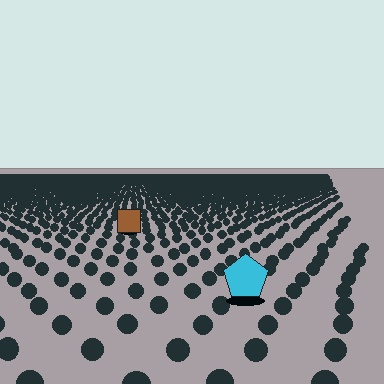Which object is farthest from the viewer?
The brown square is farthest from the viewer. It appears smaller and the ground texture around it is denser.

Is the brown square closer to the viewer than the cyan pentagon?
No. The cyan pentagon is closer — you can tell from the texture gradient: the ground texture is coarser near it.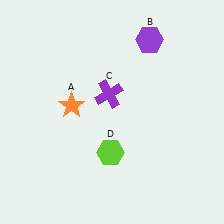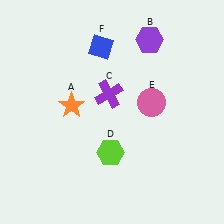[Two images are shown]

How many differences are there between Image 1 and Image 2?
There are 2 differences between the two images.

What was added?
A pink circle (E), a blue diamond (F) were added in Image 2.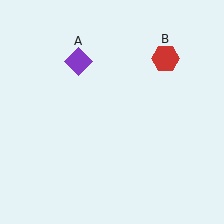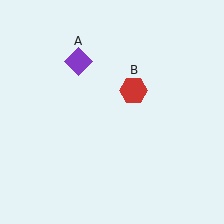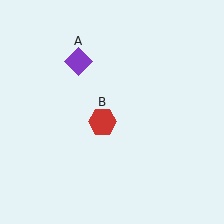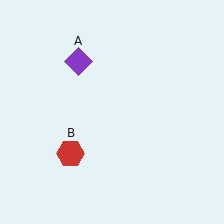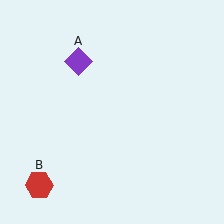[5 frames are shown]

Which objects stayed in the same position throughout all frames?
Purple diamond (object A) remained stationary.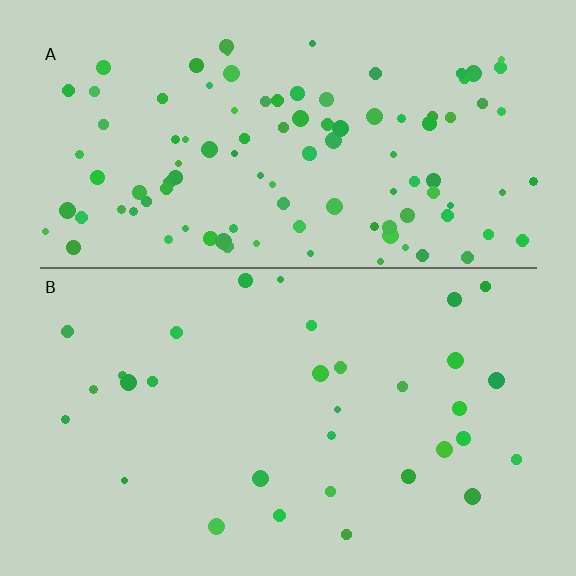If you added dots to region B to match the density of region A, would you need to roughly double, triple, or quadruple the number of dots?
Approximately triple.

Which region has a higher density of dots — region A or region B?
A (the top).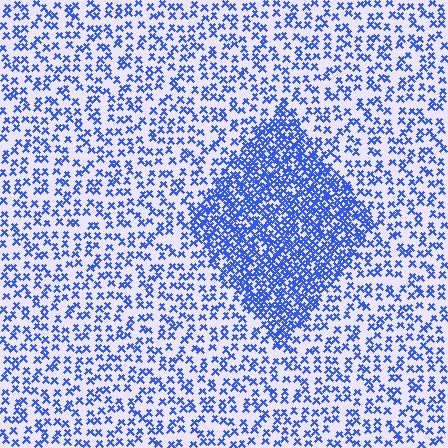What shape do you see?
I see a diamond.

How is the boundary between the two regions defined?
The boundary is defined by a change in element density (approximately 2.5x ratio). All elements are the same color, size, and shape.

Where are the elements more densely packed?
The elements are more densely packed inside the diamond boundary.